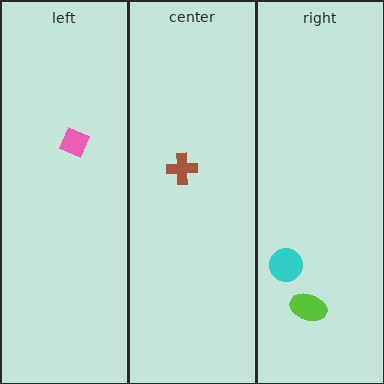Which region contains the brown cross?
The center region.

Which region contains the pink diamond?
The left region.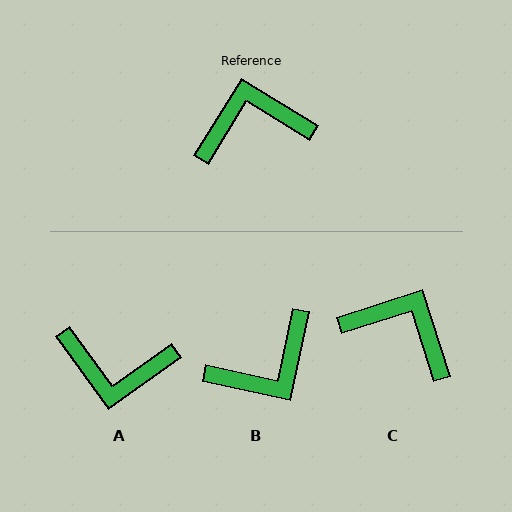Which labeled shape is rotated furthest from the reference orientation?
B, about 160 degrees away.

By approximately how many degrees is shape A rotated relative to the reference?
Approximately 157 degrees counter-clockwise.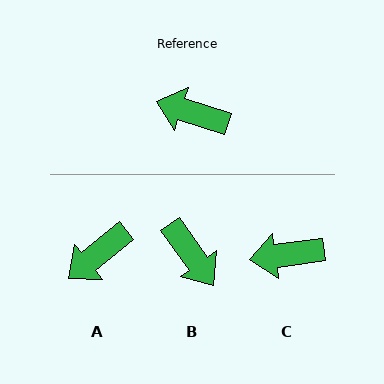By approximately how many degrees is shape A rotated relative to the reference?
Approximately 57 degrees counter-clockwise.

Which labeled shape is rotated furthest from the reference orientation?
B, about 143 degrees away.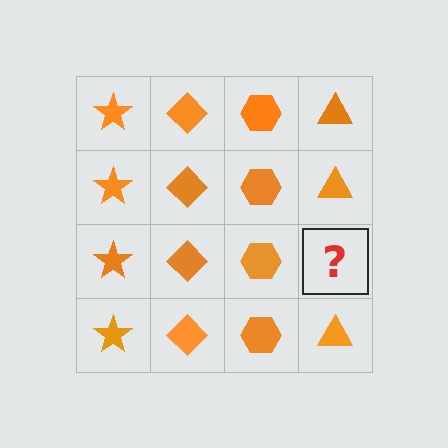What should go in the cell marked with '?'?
The missing cell should contain an orange triangle.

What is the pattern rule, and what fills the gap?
The rule is that each column has a consistent shape. The gap should be filled with an orange triangle.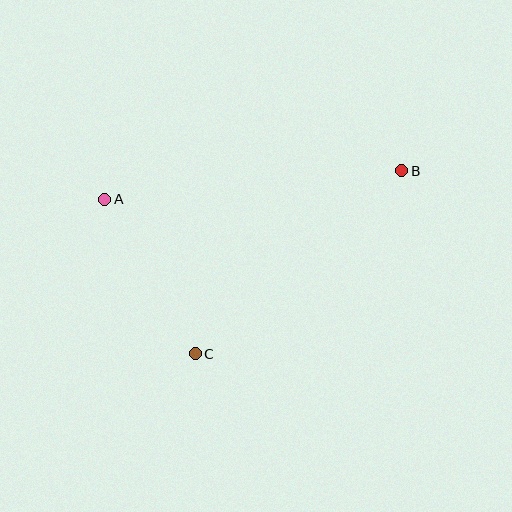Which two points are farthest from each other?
Points A and B are farthest from each other.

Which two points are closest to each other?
Points A and C are closest to each other.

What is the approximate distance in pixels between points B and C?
The distance between B and C is approximately 276 pixels.